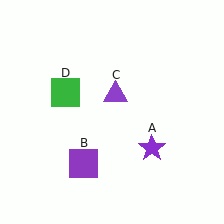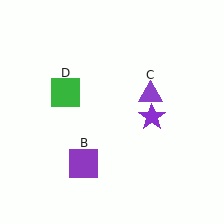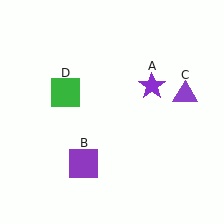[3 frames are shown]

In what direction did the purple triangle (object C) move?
The purple triangle (object C) moved right.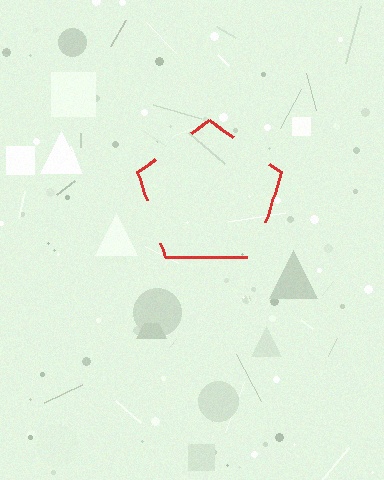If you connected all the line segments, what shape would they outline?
They would outline a pentagon.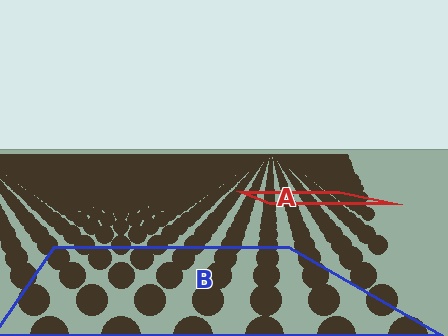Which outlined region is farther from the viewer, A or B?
Region A is farther from the viewer — the texture elements inside it appear smaller and more densely packed.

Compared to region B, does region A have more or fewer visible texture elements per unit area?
Region A has more texture elements per unit area — they are packed more densely because it is farther away.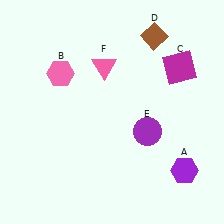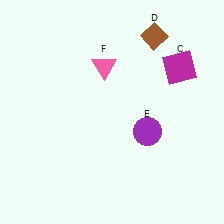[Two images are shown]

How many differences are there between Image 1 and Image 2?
There are 2 differences between the two images.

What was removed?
The pink hexagon (B), the purple hexagon (A) were removed in Image 2.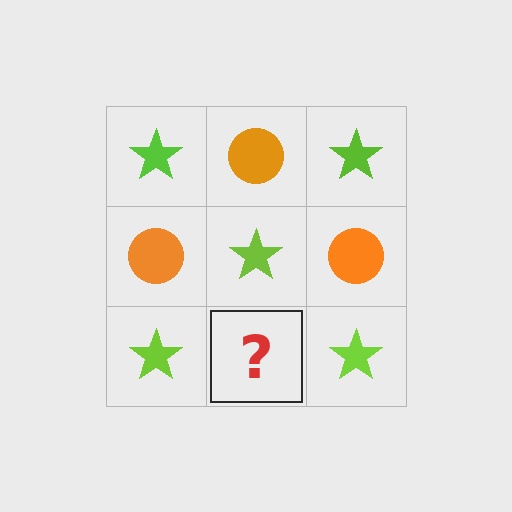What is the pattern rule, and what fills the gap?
The rule is that it alternates lime star and orange circle in a checkerboard pattern. The gap should be filled with an orange circle.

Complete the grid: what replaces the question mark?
The question mark should be replaced with an orange circle.